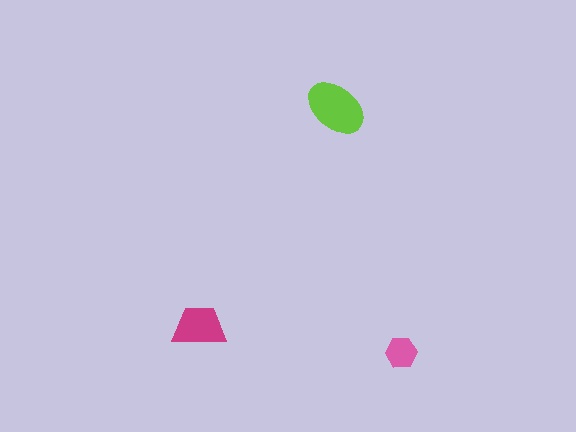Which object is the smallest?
The pink hexagon.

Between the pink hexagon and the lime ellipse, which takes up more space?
The lime ellipse.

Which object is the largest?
The lime ellipse.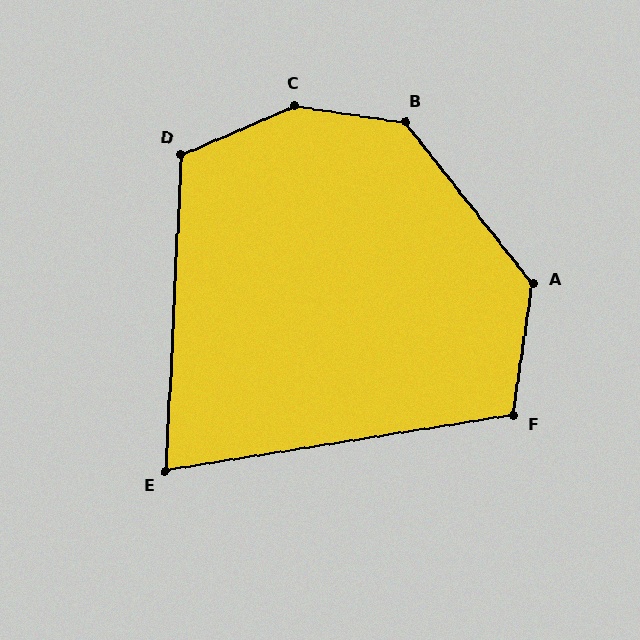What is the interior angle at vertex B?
Approximately 137 degrees (obtuse).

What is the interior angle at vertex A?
Approximately 134 degrees (obtuse).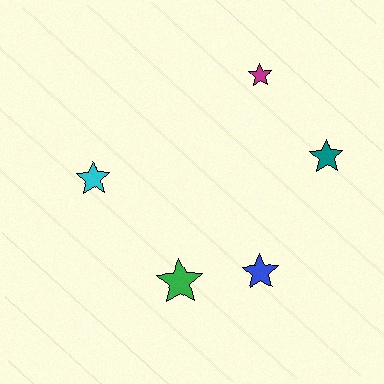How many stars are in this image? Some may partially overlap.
There are 5 stars.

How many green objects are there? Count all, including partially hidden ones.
There is 1 green object.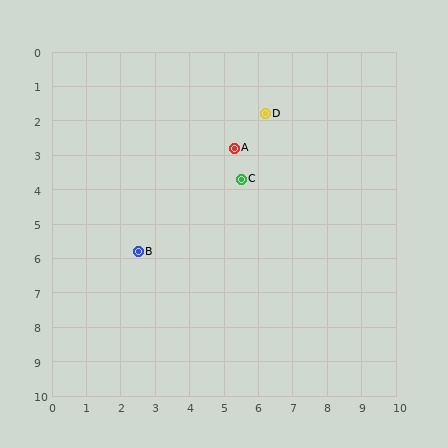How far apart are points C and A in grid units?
Points C and A are about 0.9 grid units apart.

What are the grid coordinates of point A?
Point A is at approximately (5.3, 2.8).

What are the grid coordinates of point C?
Point C is at approximately (5.5, 3.7).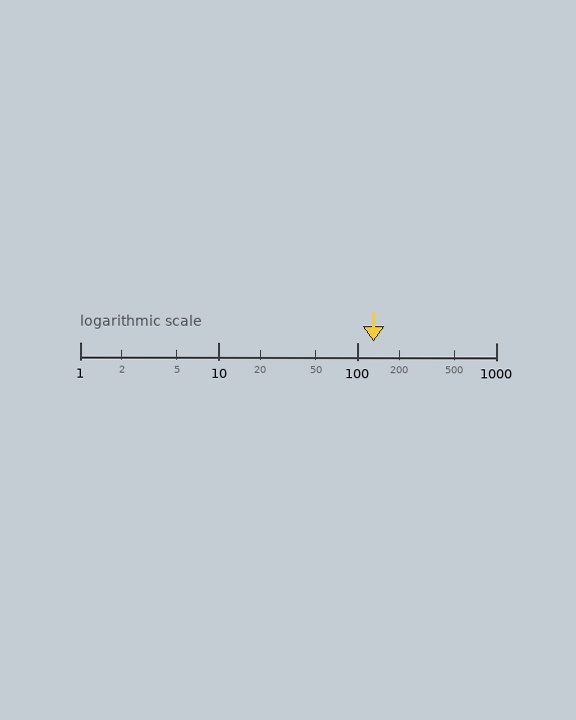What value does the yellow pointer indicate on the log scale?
The pointer indicates approximately 130.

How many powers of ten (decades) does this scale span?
The scale spans 3 decades, from 1 to 1000.